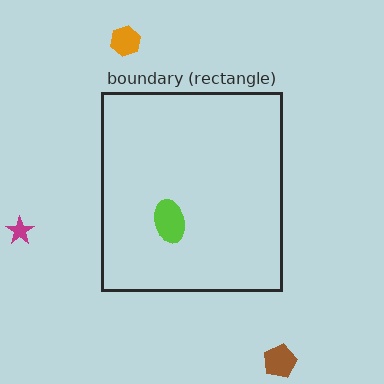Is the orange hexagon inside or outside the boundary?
Outside.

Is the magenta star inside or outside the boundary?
Outside.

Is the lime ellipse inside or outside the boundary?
Inside.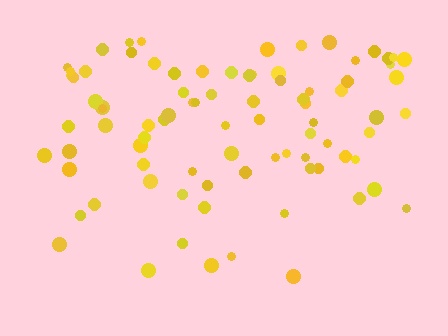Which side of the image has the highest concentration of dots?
The top.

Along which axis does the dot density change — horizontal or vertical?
Vertical.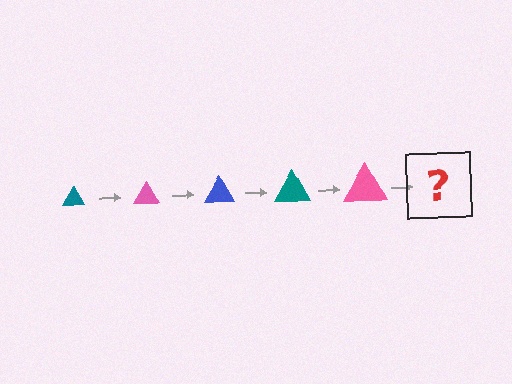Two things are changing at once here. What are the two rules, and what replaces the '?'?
The two rules are that the triangle grows larger each step and the color cycles through teal, pink, and blue. The '?' should be a blue triangle, larger than the previous one.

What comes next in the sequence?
The next element should be a blue triangle, larger than the previous one.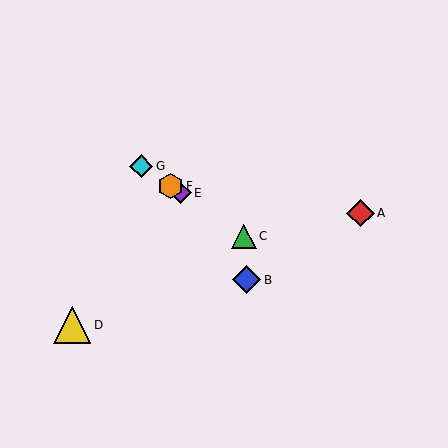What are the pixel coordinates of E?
Object E is at (180, 193).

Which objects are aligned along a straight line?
Objects C, E, F, G are aligned along a straight line.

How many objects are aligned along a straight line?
4 objects (C, E, F, G) are aligned along a straight line.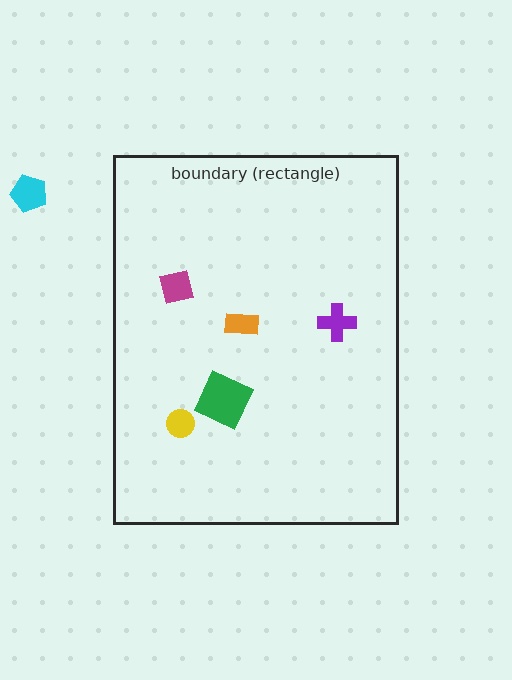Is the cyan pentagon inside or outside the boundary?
Outside.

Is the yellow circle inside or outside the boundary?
Inside.